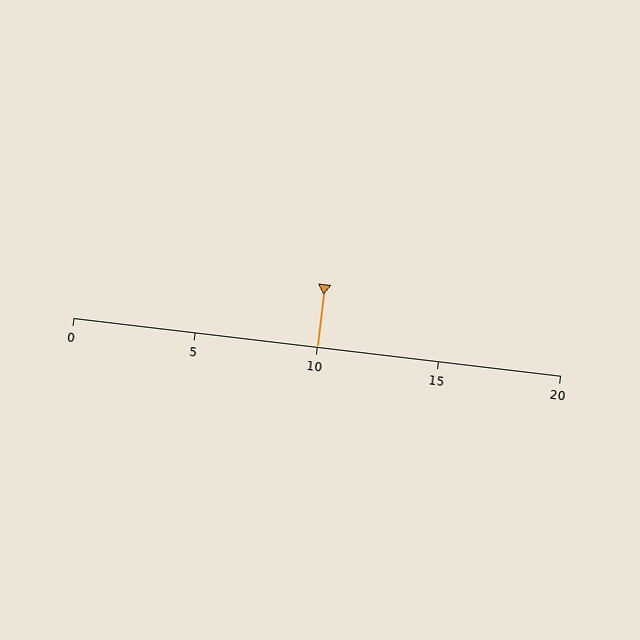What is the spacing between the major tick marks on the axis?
The major ticks are spaced 5 apart.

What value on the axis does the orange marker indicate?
The marker indicates approximately 10.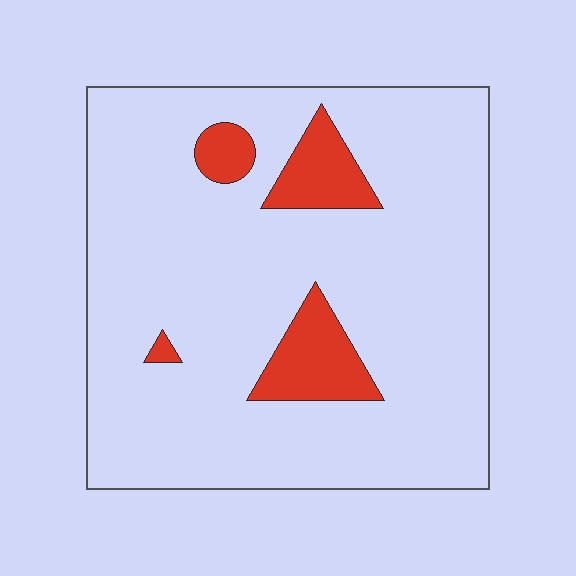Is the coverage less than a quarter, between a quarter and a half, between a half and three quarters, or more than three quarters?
Less than a quarter.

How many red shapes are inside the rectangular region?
4.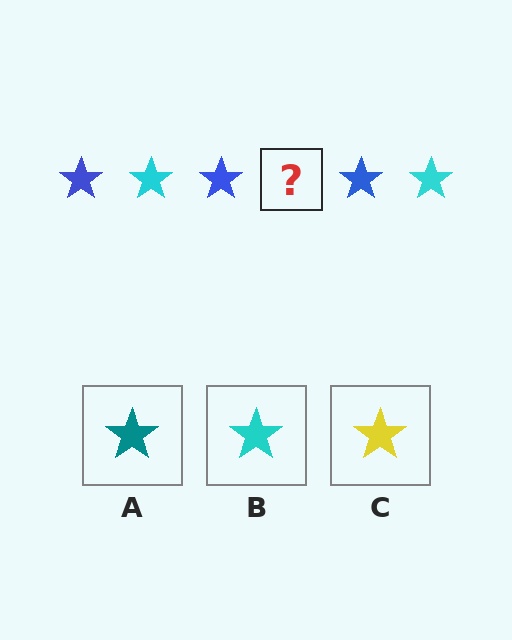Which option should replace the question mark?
Option B.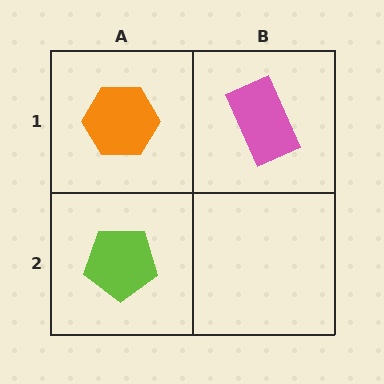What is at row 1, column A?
An orange hexagon.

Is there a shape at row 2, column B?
No, that cell is empty.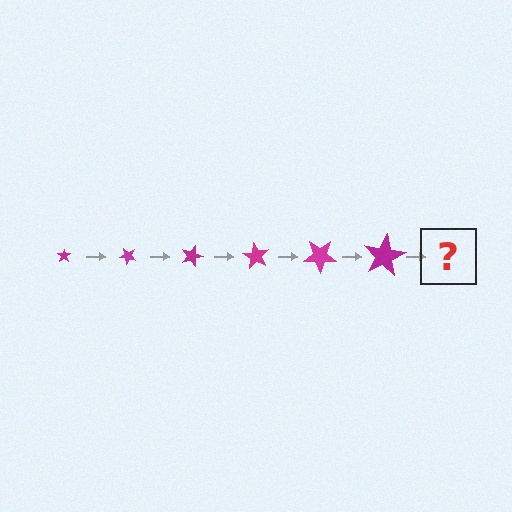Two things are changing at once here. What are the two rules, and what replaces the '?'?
The two rules are that the star grows larger each step and it rotates 45 degrees each step. The '?' should be a star, larger than the previous one and rotated 270 degrees from the start.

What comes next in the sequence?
The next element should be a star, larger than the previous one and rotated 270 degrees from the start.